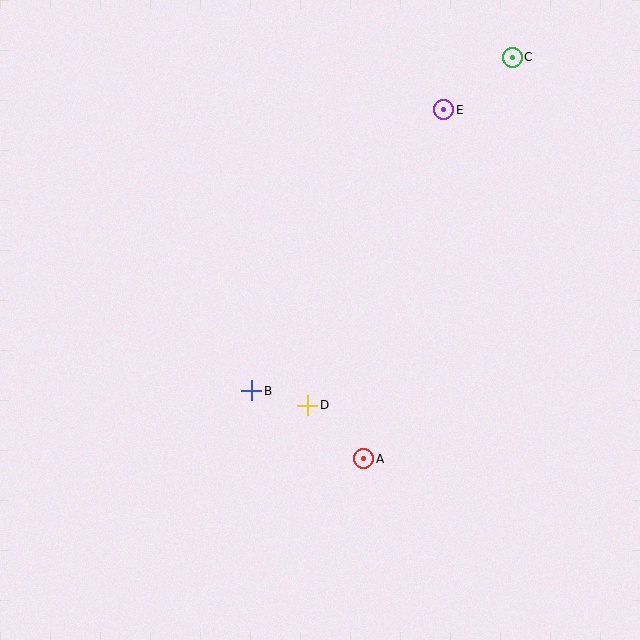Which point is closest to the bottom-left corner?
Point B is closest to the bottom-left corner.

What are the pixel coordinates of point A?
Point A is at (364, 459).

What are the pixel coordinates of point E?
Point E is at (444, 110).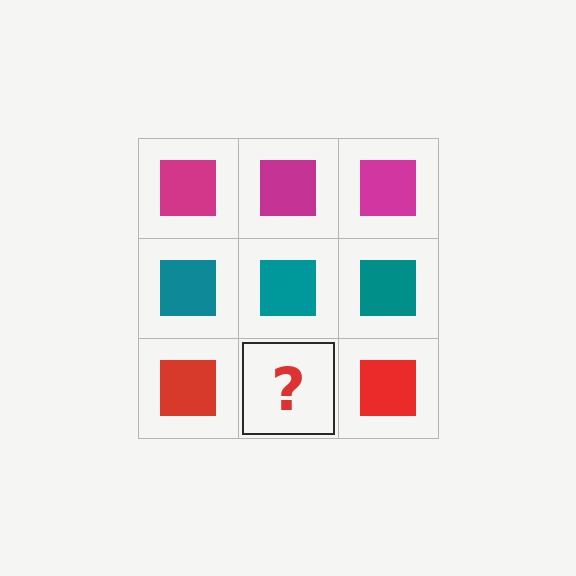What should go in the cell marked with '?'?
The missing cell should contain a red square.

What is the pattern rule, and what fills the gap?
The rule is that each row has a consistent color. The gap should be filled with a red square.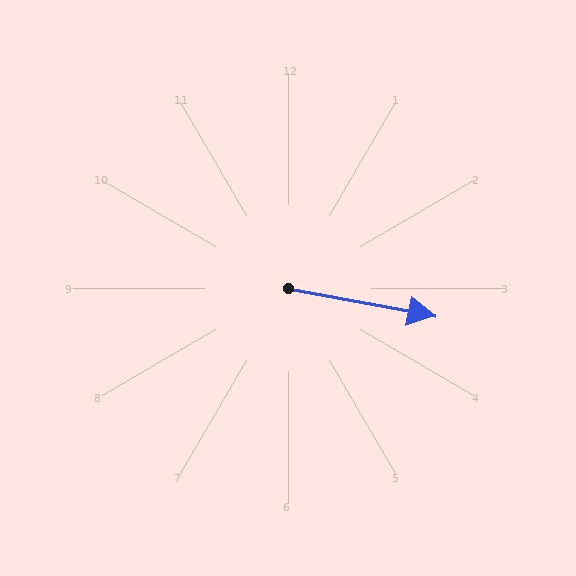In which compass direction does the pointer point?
East.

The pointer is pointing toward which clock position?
Roughly 3 o'clock.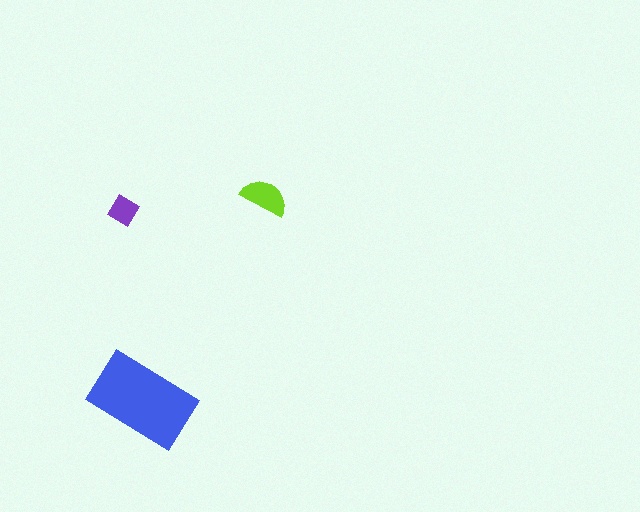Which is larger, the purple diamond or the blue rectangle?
The blue rectangle.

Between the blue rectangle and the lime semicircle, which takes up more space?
The blue rectangle.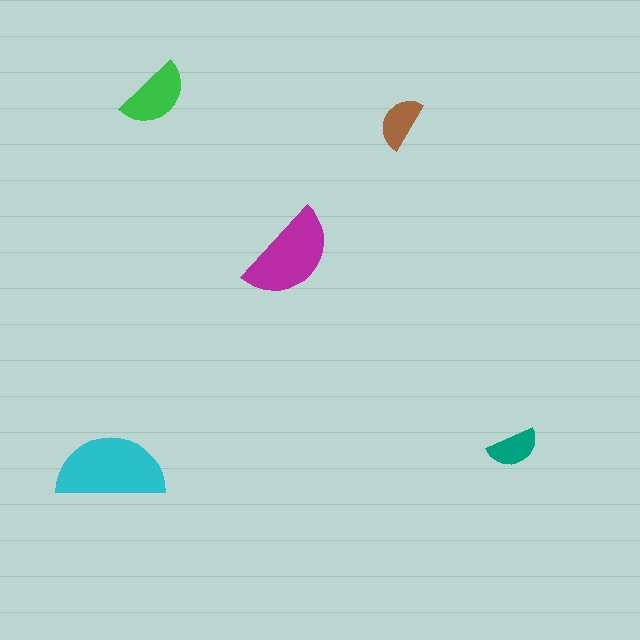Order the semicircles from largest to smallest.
the cyan one, the magenta one, the green one, the brown one, the teal one.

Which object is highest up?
The green semicircle is topmost.